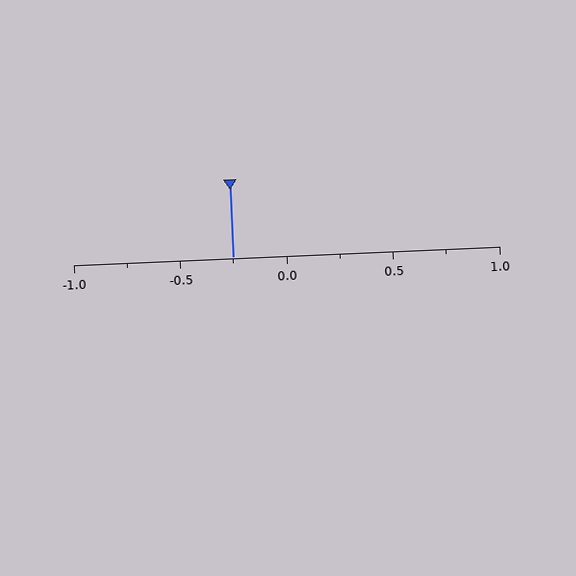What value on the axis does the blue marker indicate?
The marker indicates approximately -0.25.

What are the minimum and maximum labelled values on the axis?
The axis runs from -1.0 to 1.0.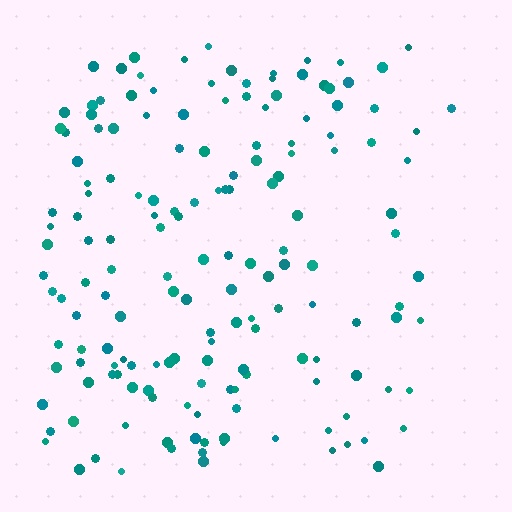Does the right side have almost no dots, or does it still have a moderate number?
Still a moderate number, just noticeably fewer than the left.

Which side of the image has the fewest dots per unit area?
The right.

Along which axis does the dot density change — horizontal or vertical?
Horizontal.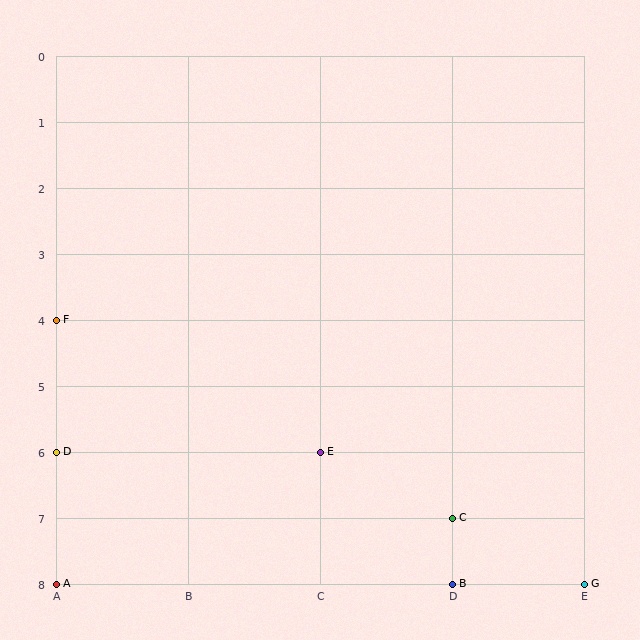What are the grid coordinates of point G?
Point G is at grid coordinates (E, 8).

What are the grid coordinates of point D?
Point D is at grid coordinates (A, 6).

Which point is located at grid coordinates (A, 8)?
Point A is at (A, 8).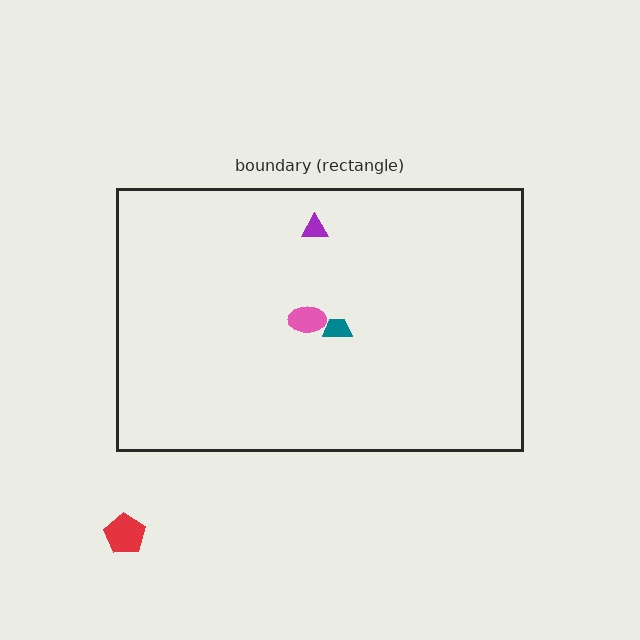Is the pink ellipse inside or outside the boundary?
Inside.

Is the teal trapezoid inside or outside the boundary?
Inside.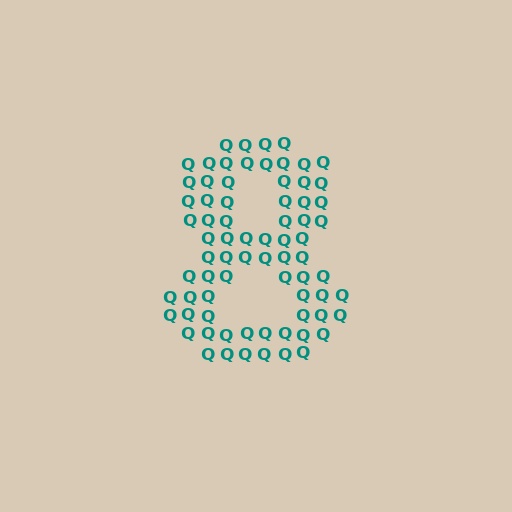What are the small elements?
The small elements are letter Q's.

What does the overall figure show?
The overall figure shows the digit 8.